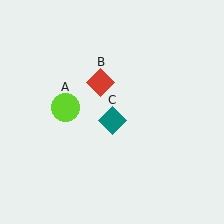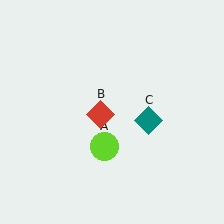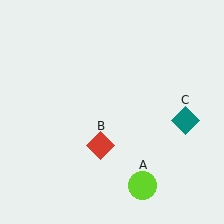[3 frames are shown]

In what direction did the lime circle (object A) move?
The lime circle (object A) moved down and to the right.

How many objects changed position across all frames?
3 objects changed position: lime circle (object A), red diamond (object B), teal diamond (object C).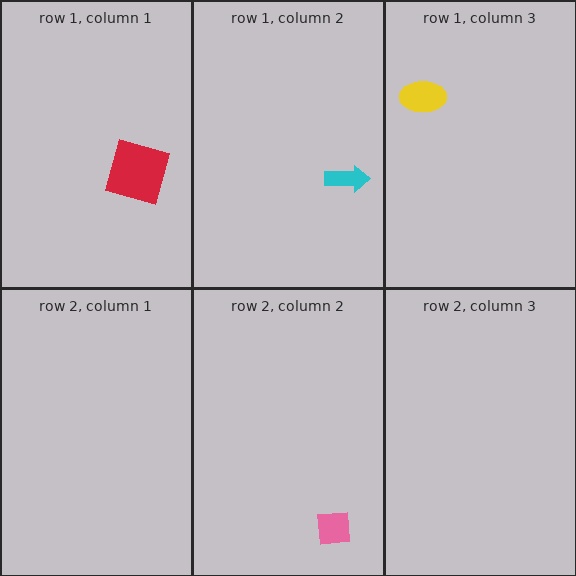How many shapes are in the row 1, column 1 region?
1.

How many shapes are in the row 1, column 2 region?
1.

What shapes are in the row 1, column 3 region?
The yellow ellipse.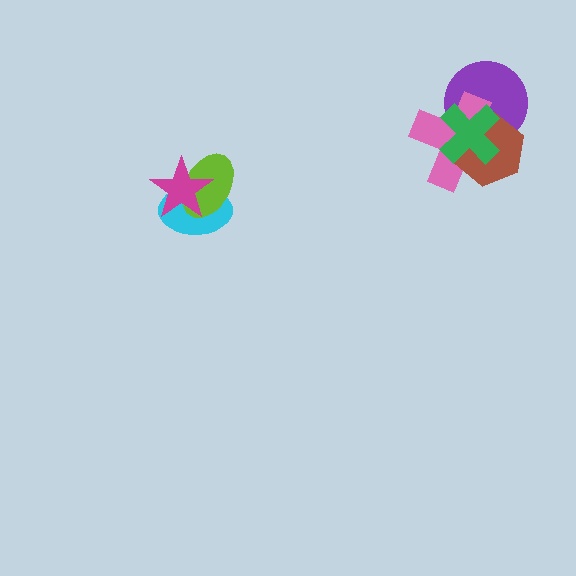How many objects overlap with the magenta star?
2 objects overlap with the magenta star.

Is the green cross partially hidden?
No, no other shape covers it.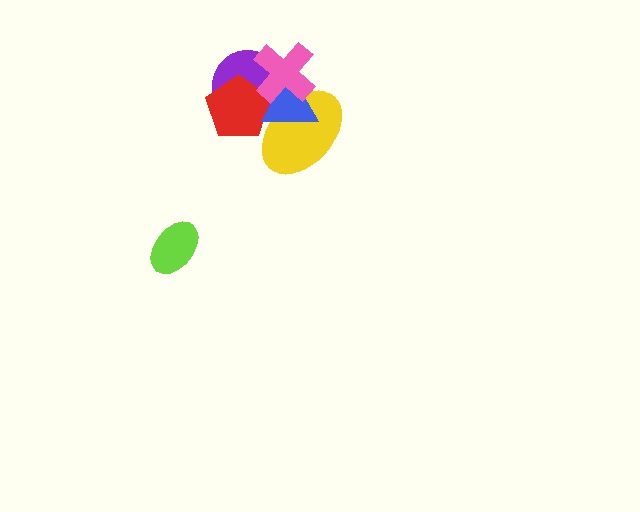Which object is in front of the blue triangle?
The pink cross is in front of the blue triangle.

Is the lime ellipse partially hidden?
No, no other shape covers it.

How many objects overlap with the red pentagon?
4 objects overlap with the red pentagon.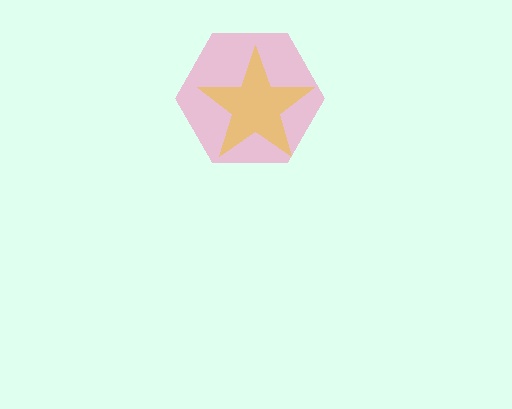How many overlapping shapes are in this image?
There are 2 overlapping shapes in the image.